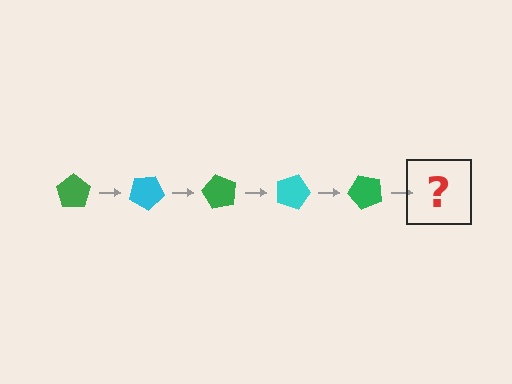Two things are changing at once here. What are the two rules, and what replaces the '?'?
The two rules are that it rotates 30 degrees each step and the color cycles through green and cyan. The '?' should be a cyan pentagon, rotated 150 degrees from the start.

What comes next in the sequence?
The next element should be a cyan pentagon, rotated 150 degrees from the start.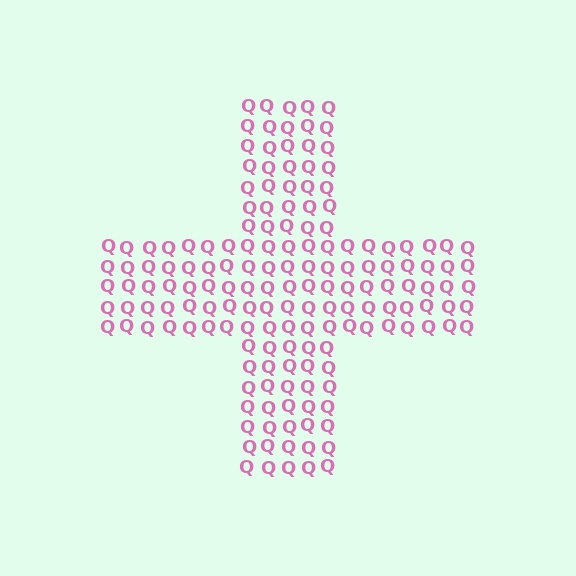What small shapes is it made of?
It is made of small letter Q's.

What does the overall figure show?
The overall figure shows a cross.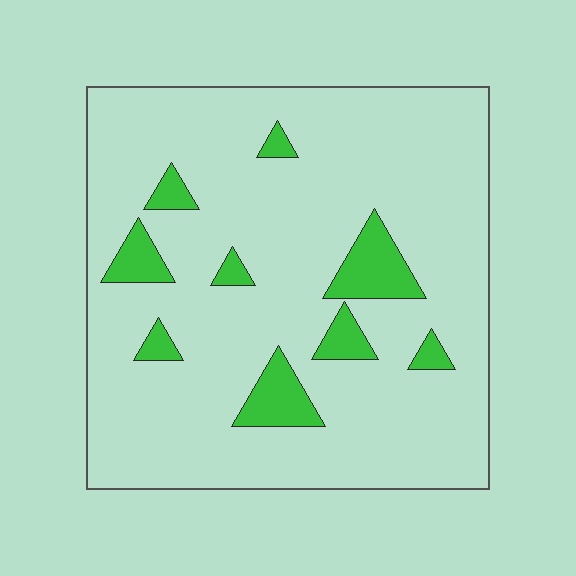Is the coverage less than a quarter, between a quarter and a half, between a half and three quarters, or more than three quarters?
Less than a quarter.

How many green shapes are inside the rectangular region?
9.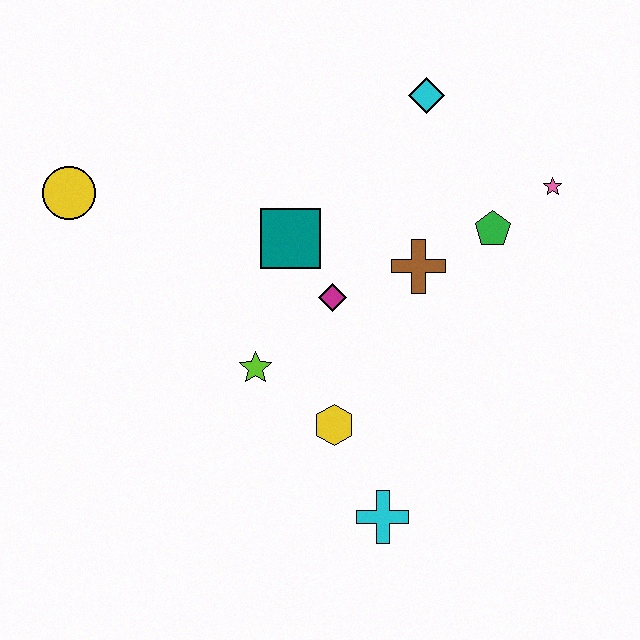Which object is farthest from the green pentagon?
The yellow circle is farthest from the green pentagon.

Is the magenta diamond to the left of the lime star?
No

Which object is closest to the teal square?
The magenta diamond is closest to the teal square.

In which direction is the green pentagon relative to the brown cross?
The green pentagon is to the right of the brown cross.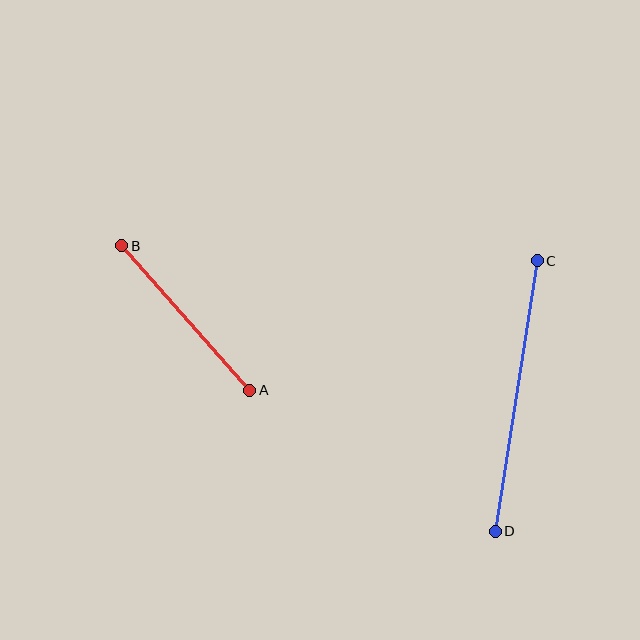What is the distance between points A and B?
The distance is approximately 193 pixels.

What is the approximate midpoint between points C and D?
The midpoint is at approximately (516, 396) pixels.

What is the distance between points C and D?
The distance is approximately 274 pixels.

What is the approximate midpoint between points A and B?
The midpoint is at approximately (186, 318) pixels.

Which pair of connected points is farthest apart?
Points C and D are farthest apart.